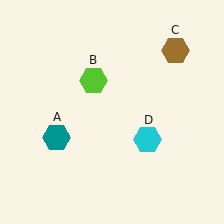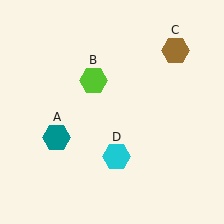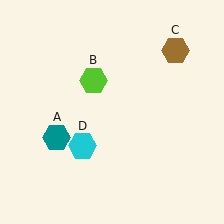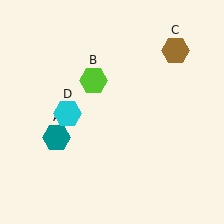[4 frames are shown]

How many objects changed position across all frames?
1 object changed position: cyan hexagon (object D).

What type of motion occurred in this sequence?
The cyan hexagon (object D) rotated clockwise around the center of the scene.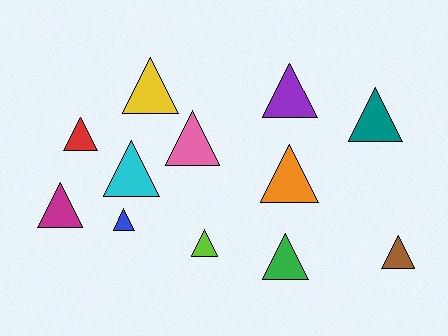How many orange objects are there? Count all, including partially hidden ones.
There is 1 orange object.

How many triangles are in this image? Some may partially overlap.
There are 12 triangles.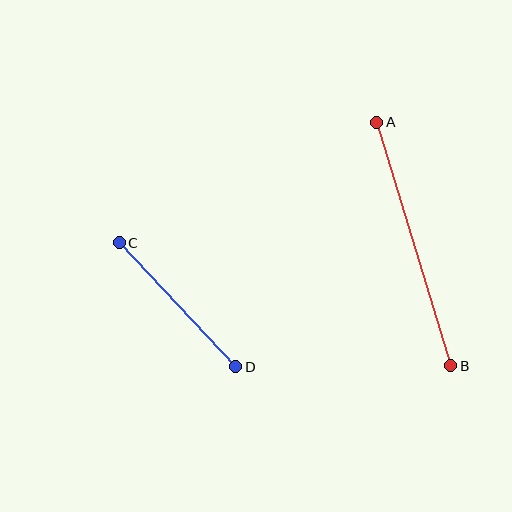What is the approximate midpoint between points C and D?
The midpoint is at approximately (177, 305) pixels.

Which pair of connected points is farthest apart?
Points A and B are farthest apart.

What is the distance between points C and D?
The distance is approximately 170 pixels.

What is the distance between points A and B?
The distance is approximately 254 pixels.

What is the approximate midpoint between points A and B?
The midpoint is at approximately (414, 244) pixels.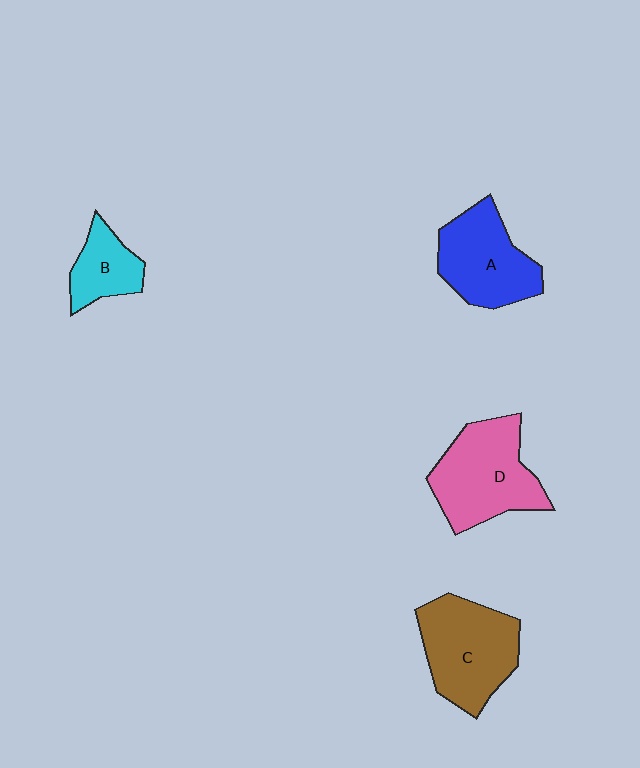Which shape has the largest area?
Shape D (pink).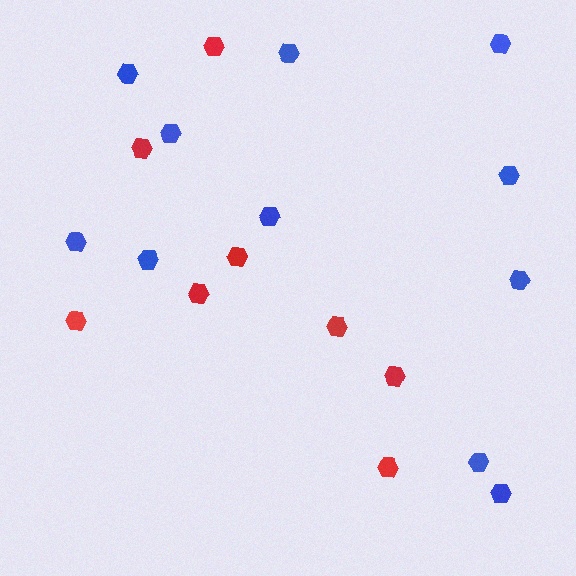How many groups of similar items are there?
There are 2 groups: one group of blue hexagons (11) and one group of red hexagons (8).